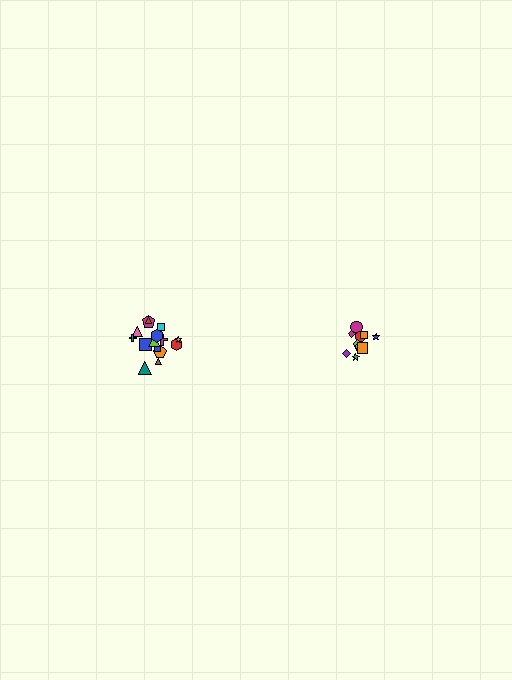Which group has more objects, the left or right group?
The left group.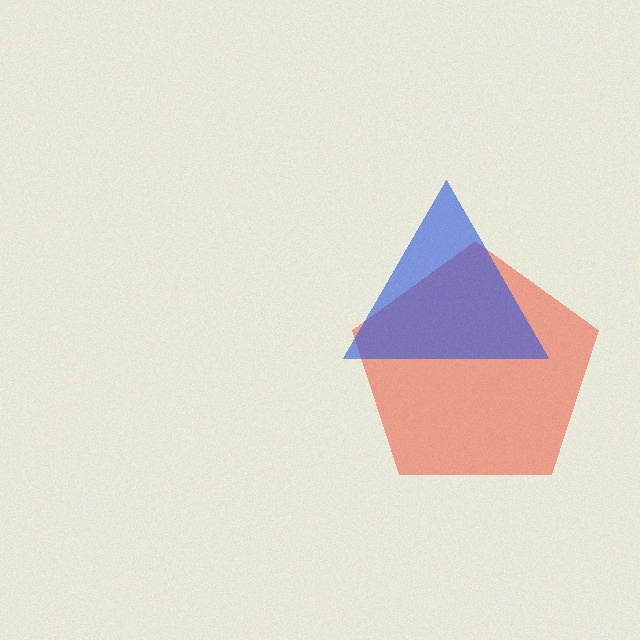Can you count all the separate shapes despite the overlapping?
Yes, there are 2 separate shapes.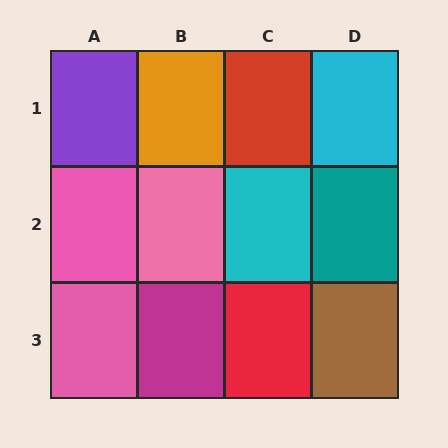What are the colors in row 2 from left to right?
Pink, pink, cyan, teal.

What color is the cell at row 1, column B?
Orange.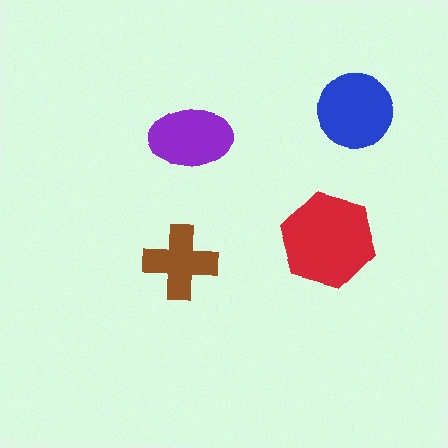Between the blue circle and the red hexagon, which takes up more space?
The red hexagon.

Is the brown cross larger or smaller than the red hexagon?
Smaller.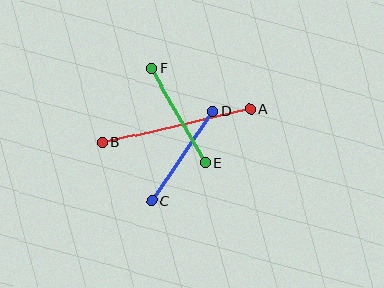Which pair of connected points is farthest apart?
Points A and B are farthest apart.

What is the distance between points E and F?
The distance is approximately 109 pixels.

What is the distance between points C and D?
The distance is approximately 108 pixels.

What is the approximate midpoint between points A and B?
The midpoint is at approximately (176, 125) pixels.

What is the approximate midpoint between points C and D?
The midpoint is at approximately (182, 156) pixels.